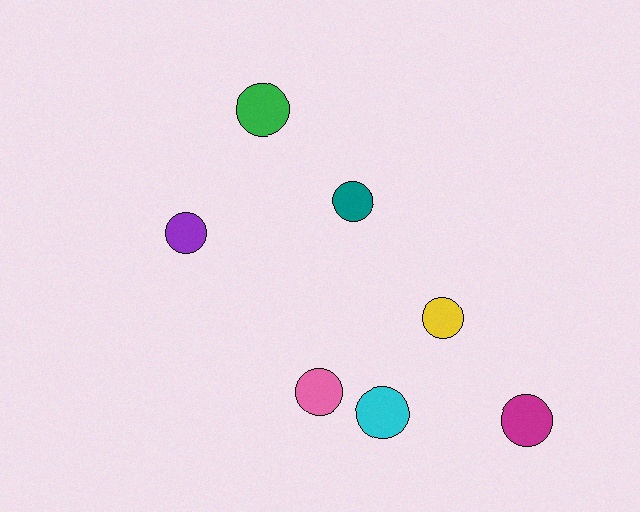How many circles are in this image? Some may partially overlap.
There are 7 circles.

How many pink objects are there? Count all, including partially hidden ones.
There is 1 pink object.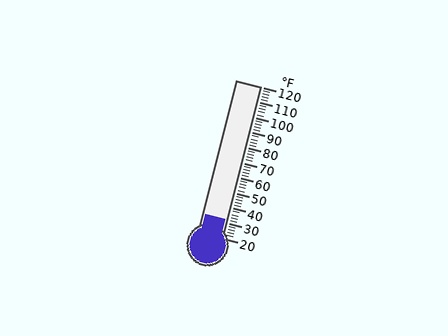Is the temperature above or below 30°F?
The temperature is above 30°F.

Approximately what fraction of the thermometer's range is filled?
The thermometer is filled to approximately 10% of its range.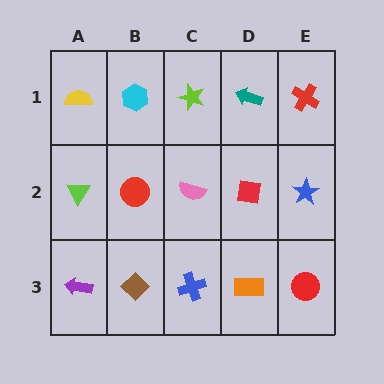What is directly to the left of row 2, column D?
A pink semicircle.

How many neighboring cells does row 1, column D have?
3.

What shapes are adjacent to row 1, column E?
A blue star (row 2, column E), a teal arrow (row 1, column D).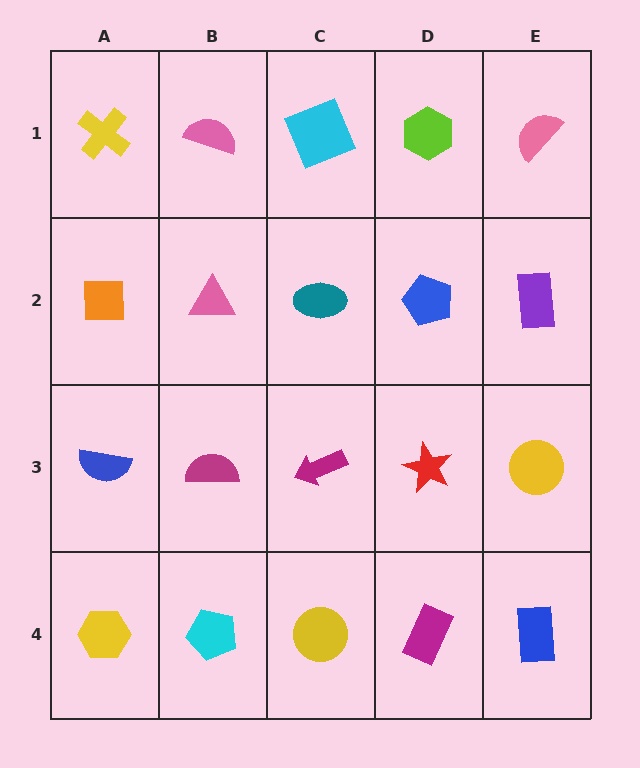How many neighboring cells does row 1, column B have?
3.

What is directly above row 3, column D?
A blue pentagon.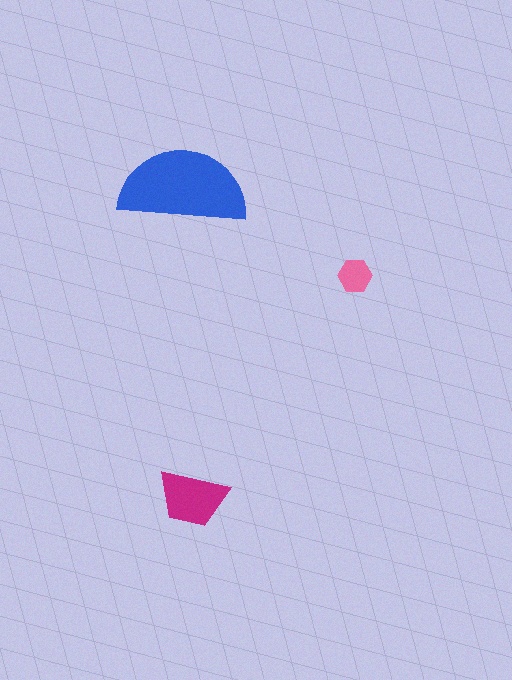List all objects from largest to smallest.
The blue semicircle, the magenta trapezoid, the pink hexagon.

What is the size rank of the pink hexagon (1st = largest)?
3rd.